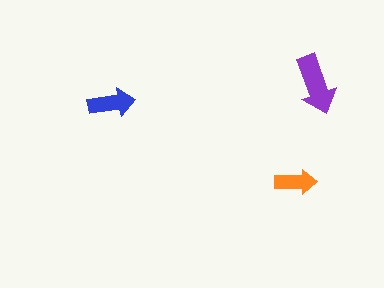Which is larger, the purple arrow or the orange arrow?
The purple one.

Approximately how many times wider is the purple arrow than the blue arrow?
About 1.5 times wider.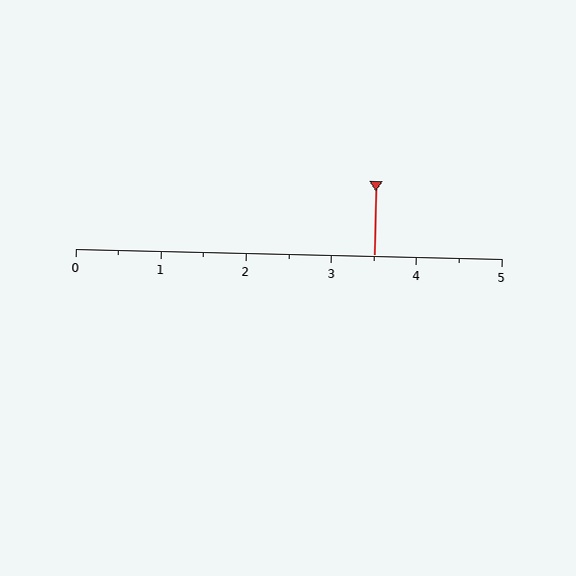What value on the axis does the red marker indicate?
The marker indicates approximately 3.5.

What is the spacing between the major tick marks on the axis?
The major ticks are spaced 1 apart.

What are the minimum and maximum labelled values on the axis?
The axis runs from 0 to 5.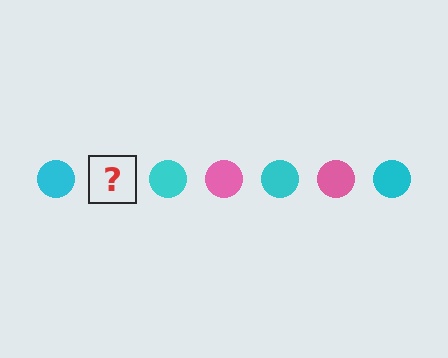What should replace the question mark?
The question mark should be replaced with a pink circle.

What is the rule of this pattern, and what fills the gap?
The rule is that the pattern cycles through cyan, pink circles. The gap should be filled with a pink circle.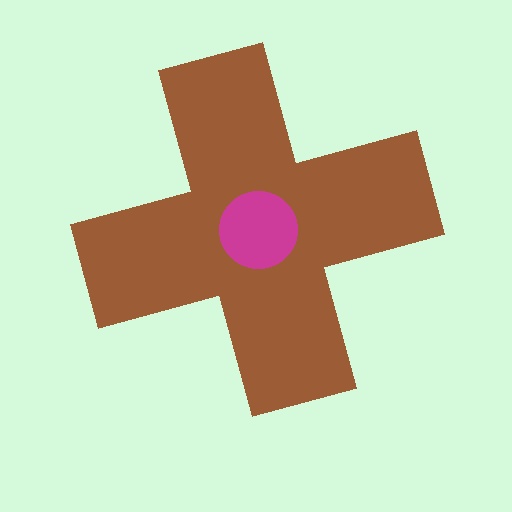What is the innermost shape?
The magenta circle.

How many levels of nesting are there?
2.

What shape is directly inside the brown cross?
The magenta circle.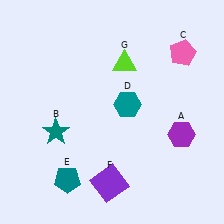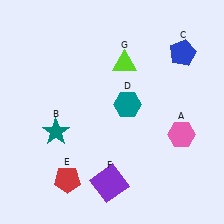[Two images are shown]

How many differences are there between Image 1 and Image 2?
There are 3 differences between the two images.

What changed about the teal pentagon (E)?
In Image 1, E is teal. In Image 2, it changed to red.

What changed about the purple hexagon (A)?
In Image 1, A is purple. In Image 2, it changed to pink.